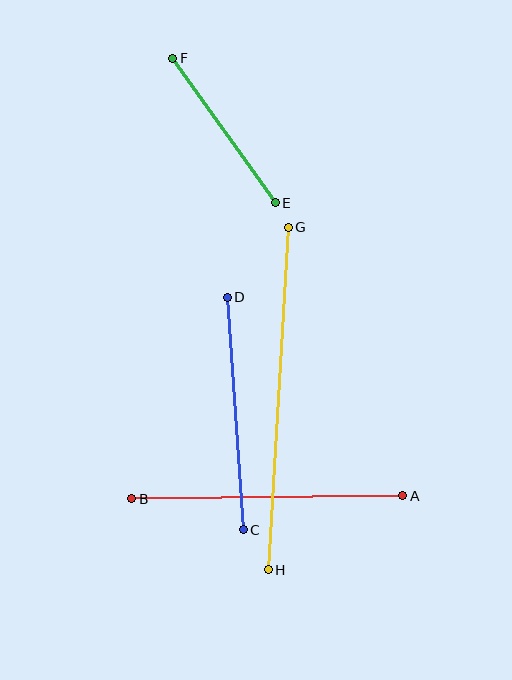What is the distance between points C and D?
The distance is approximately 233 pixels.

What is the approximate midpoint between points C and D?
The midpoint is at approximately (235, 413) pixels.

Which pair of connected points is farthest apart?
Points G and H are farthest apart.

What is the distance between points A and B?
The distance is approximately 271 pixels.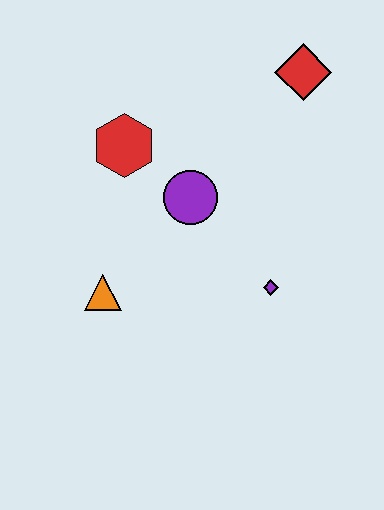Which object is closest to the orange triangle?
The purple circle is closest to the orange triangle.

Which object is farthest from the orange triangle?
The red diamond is farthest from the orange triangle.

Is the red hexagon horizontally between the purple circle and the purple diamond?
No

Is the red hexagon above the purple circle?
Yes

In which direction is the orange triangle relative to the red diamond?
The orange triangle is below the red diamond.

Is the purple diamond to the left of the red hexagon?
No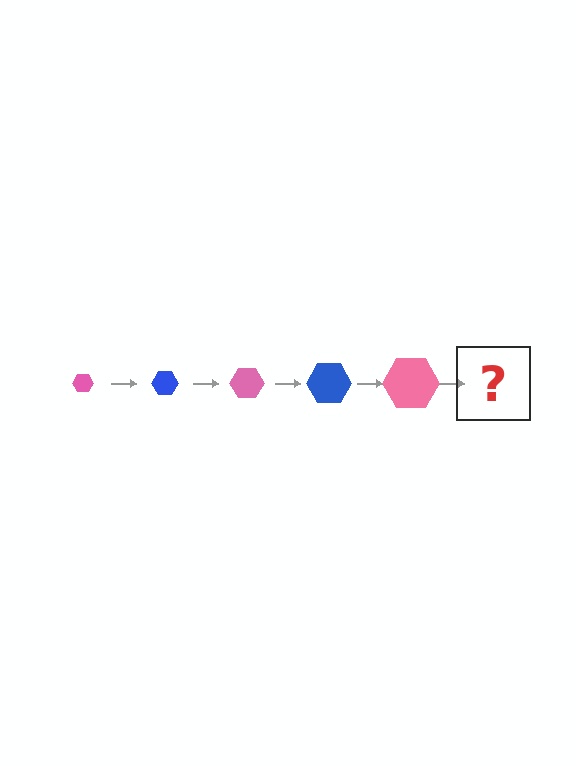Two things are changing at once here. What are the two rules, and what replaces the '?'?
The two rules are that the hexagon grows larger each step and the color cycles through pink and blue. The '?' should be a blue hexagon, larger than the previous one.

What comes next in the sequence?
The next element should be a blue hexagon, larger than the previous one.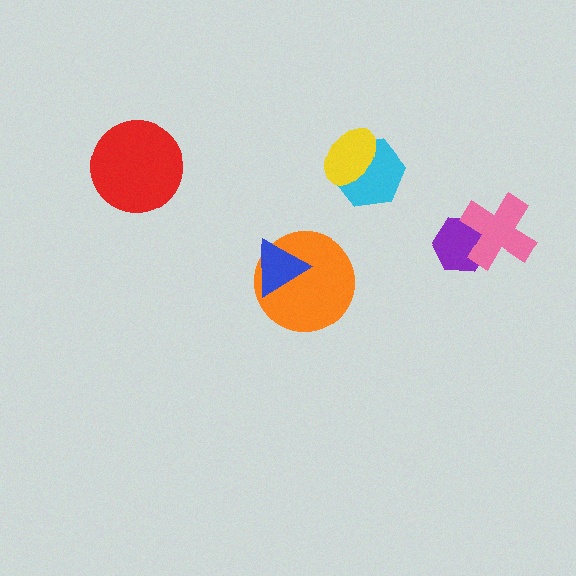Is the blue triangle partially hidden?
No, no other shape covers it.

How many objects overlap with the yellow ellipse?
1 object overlaps with the yellow ellipse.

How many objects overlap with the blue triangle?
1 object overlaps with the blue triangle.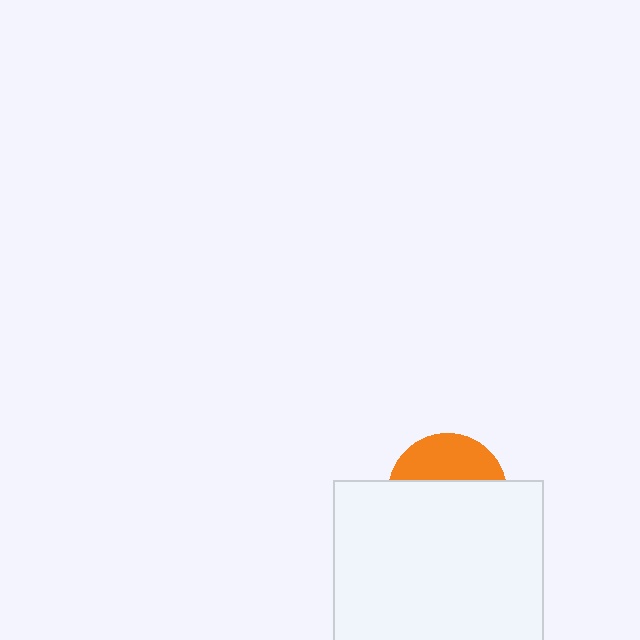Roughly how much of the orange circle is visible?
A small part of it is visible (roughly 36%).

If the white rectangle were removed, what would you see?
You would see the complete orange circle.